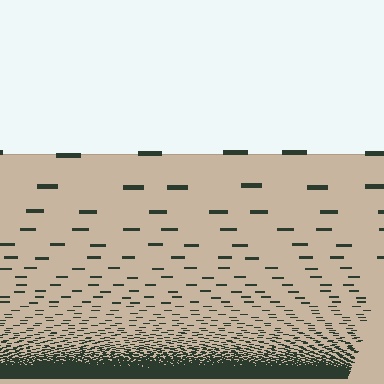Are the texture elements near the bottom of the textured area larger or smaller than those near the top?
Smaller. The gradient is inverted — elements near the bottom are smaller and denser.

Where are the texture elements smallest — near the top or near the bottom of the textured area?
Near the bottom.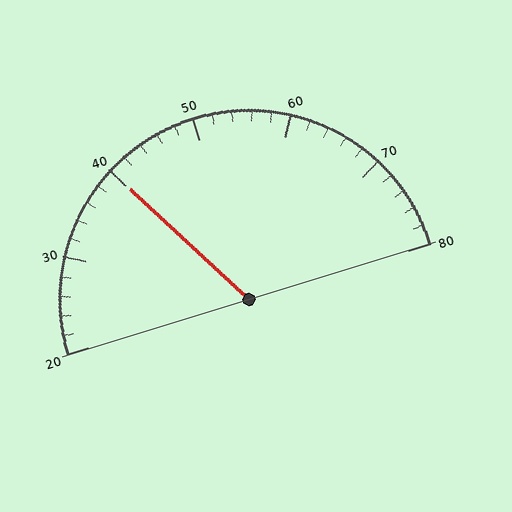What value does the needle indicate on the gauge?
The needle indicates approximately 40.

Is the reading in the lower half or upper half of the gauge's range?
The reading is in the lower half of the range (20 to 80).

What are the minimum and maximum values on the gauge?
The gauge ranges from 20 to 80.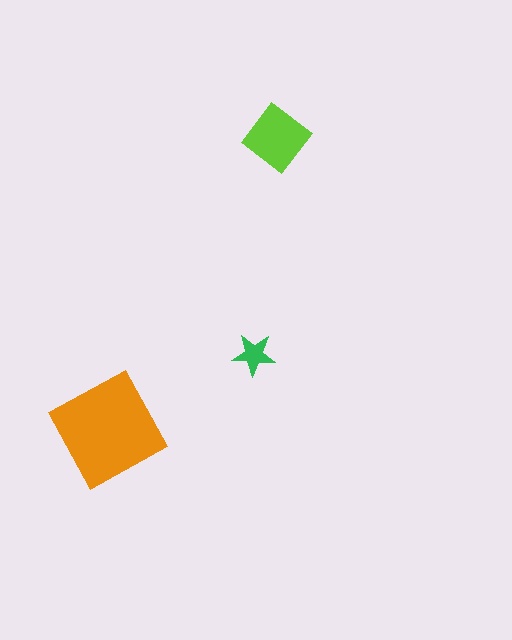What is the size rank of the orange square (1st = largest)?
1st.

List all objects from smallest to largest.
The green star, the lime diamond, the orange square.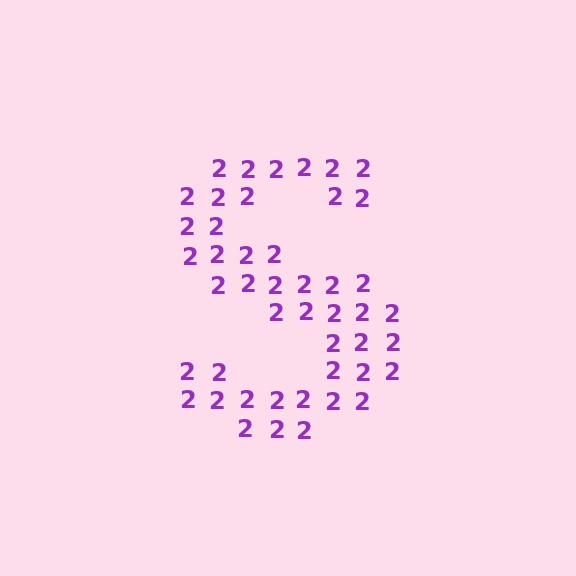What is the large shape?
The large shape is the letter S.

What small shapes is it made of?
It is made of small digit 2's.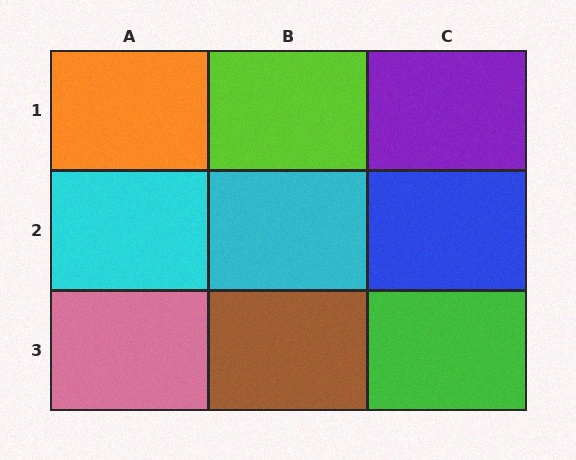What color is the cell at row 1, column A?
Orange.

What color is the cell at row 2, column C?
Blue.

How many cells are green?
1 cell is green.